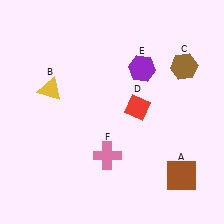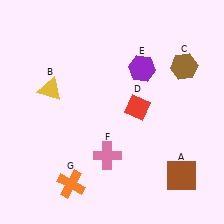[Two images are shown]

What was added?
An orange cross (G) was added in Image 2.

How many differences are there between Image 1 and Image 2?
There is 1 difference between the two images.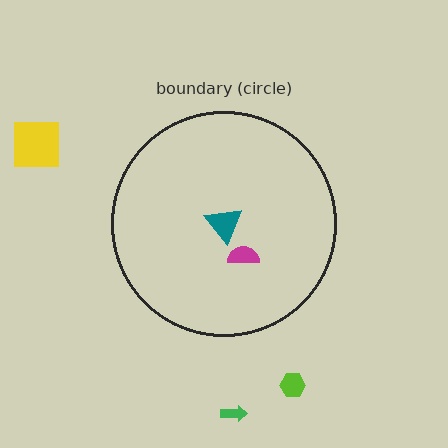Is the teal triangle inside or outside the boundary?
Inside.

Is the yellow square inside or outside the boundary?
Outside.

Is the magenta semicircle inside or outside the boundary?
Inside.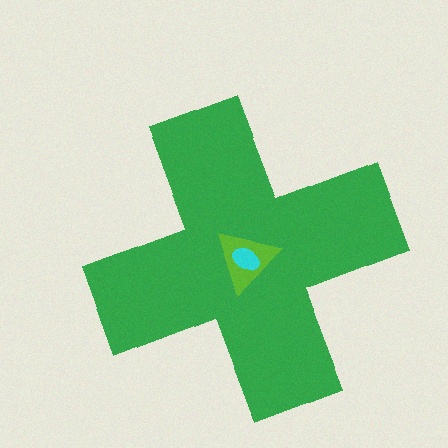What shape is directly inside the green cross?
The lime triangle.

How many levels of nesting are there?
3.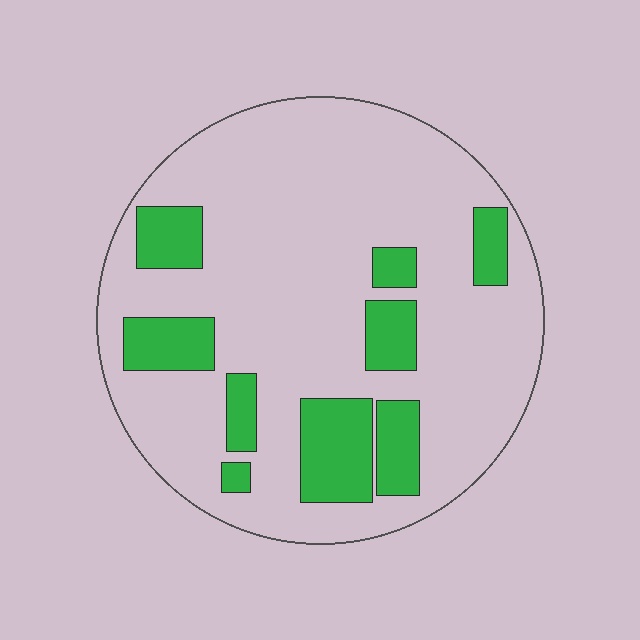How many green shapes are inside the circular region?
9.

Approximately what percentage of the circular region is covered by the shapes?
Approximately 20%.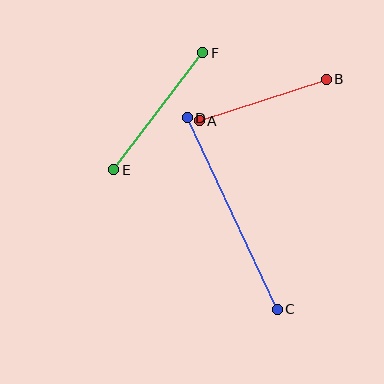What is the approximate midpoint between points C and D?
The midpoint is at approximately (232, 214) pixels.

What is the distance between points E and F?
The distance is approximately 147 pixels.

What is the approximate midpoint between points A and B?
The midpoint is at approximately (263, 100) pixels.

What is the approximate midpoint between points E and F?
The midpoint is at approximately (158, 111) pixels.